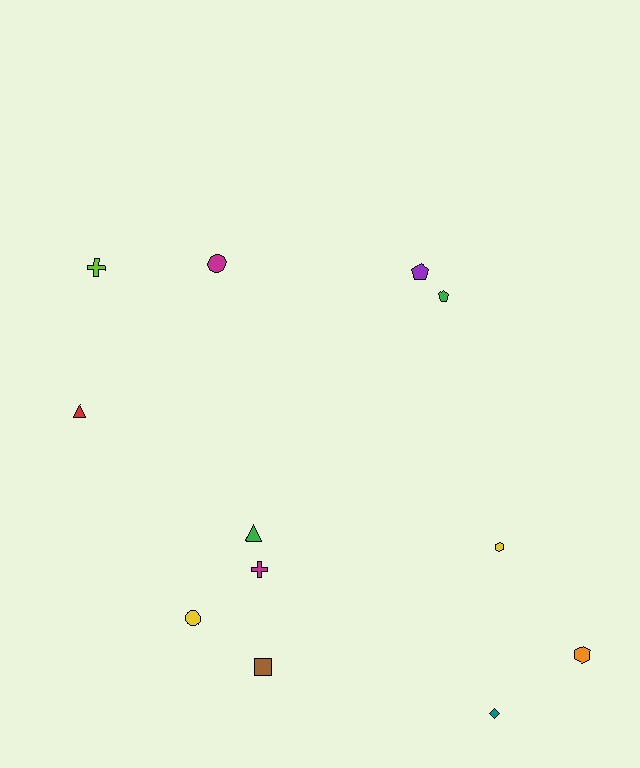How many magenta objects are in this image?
There are 2 magenta objects.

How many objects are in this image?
There are 12 objects.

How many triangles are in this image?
There are 2 triangles.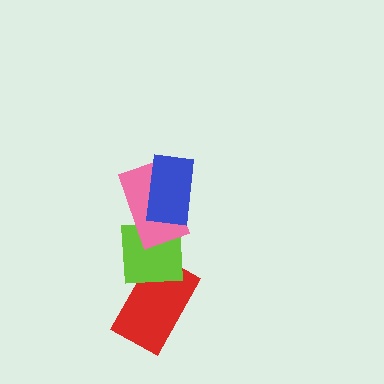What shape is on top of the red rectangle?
The lime square is on top of the red rectangle.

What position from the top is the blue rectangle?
The blue rectangle is 1st from the top.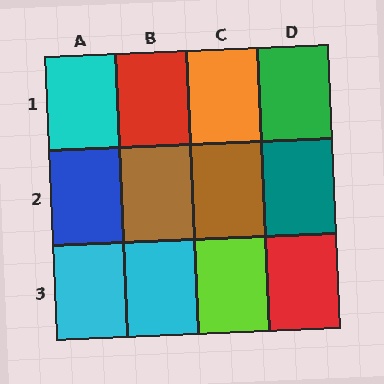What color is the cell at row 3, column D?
Red.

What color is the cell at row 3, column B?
Cyan.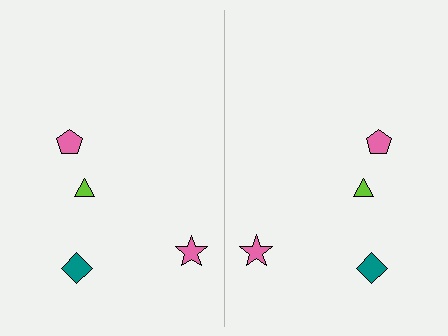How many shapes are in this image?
There are 8 shapes in this image.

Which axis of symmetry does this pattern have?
The pattern has a vertical axis of symmetry running through the center of the image.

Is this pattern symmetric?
Yes, this pattern has bilateral (reflection) symmetry.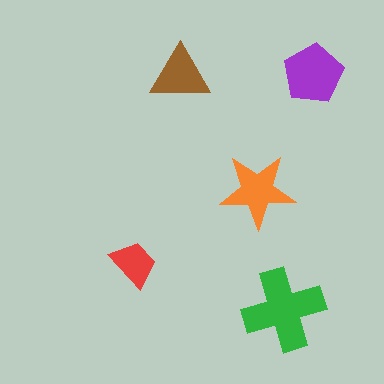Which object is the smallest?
The red trapezoid.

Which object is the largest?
The green cross.